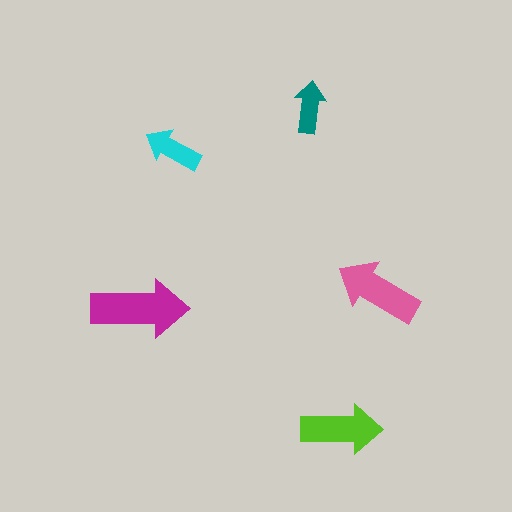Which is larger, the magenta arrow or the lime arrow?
The magenta one.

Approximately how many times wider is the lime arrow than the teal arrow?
About 1.5 times wider.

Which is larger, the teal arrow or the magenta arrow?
The magenta one.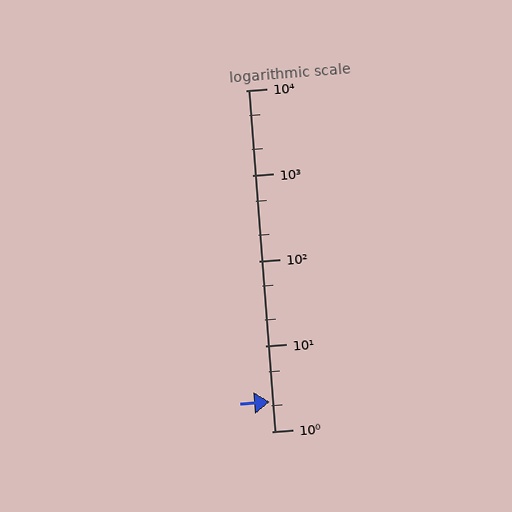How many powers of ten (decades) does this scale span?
The scale spans 4 decades, from 1 to 10000.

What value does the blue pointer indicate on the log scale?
The pointer indicates approximately 2.2.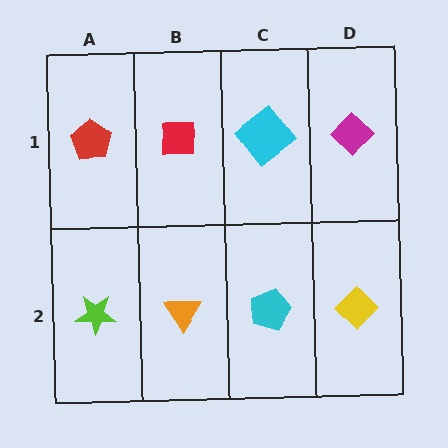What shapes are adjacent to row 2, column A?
A red pentagon (row 1, column A), an orange triangle (row 2, column B).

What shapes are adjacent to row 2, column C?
A cyan diamond (row 1, column C), an orange triangle (row 2, column B), a yellow diamond (row 2, column D).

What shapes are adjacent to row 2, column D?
A magenta diamond (row 1, column D), a cyan pentagon (row 2, column C).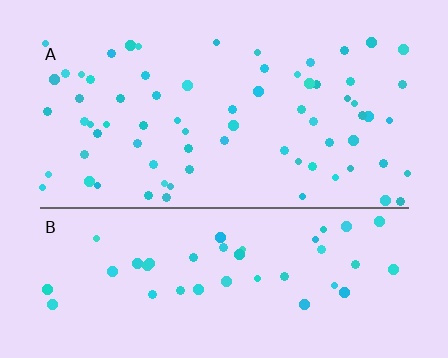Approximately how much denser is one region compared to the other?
Approximately 1.6× — region A over region B.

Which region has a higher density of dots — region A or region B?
A (the top).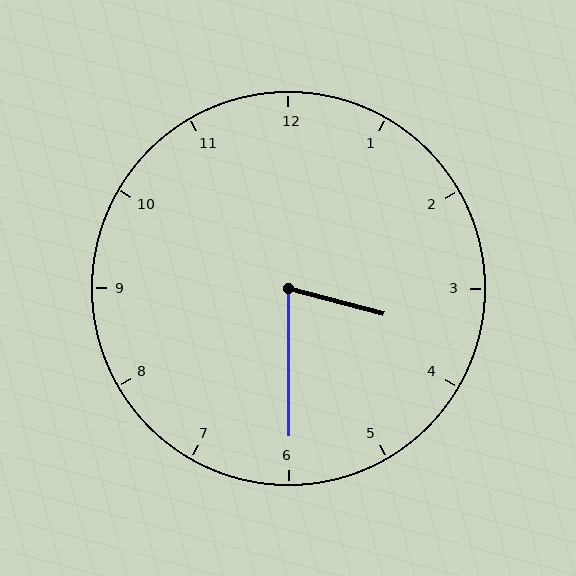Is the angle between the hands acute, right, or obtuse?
It is acute.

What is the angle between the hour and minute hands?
Approximately 75 degrees.